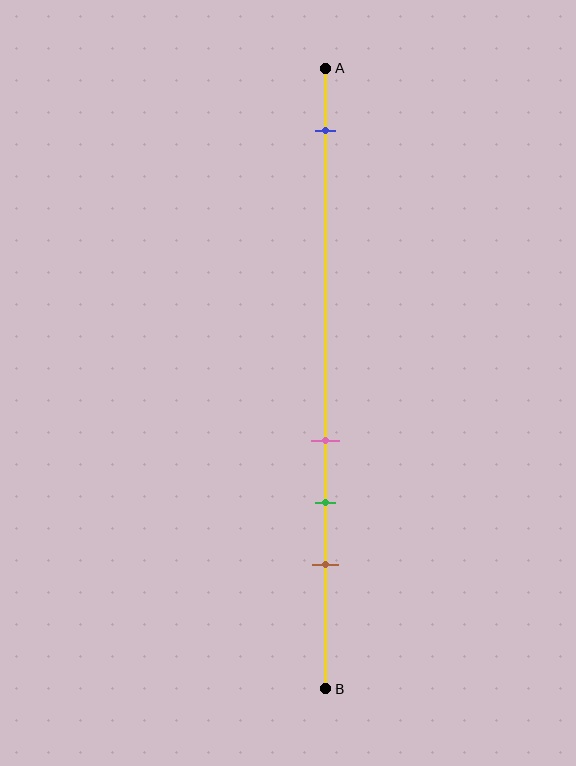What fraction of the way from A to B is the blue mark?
The blue mark is approximately 10% (0.1) of the way from A to B.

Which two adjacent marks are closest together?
The pink and green marks are the closest adjacent pair.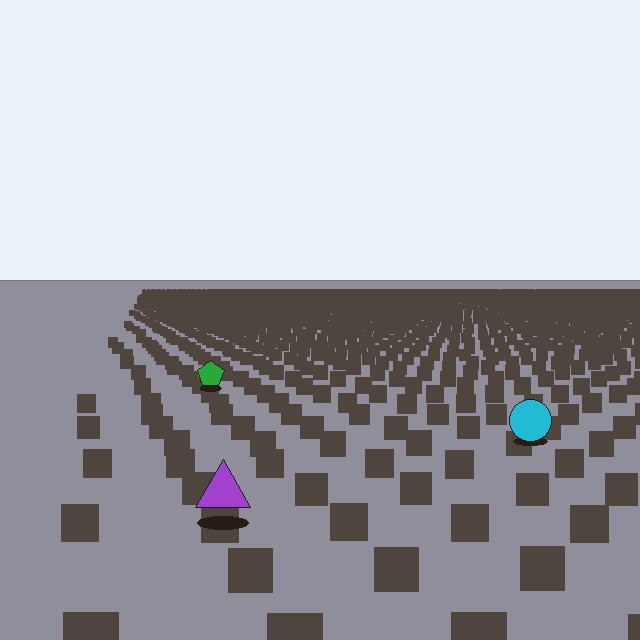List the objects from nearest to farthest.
From nearest to farthest: the purple triangle, the cyan circle, the green pentagon.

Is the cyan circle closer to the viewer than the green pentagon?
Yes. The cyan circle is closer — you can tell from the texture gradient: the ground texture is coarser near it.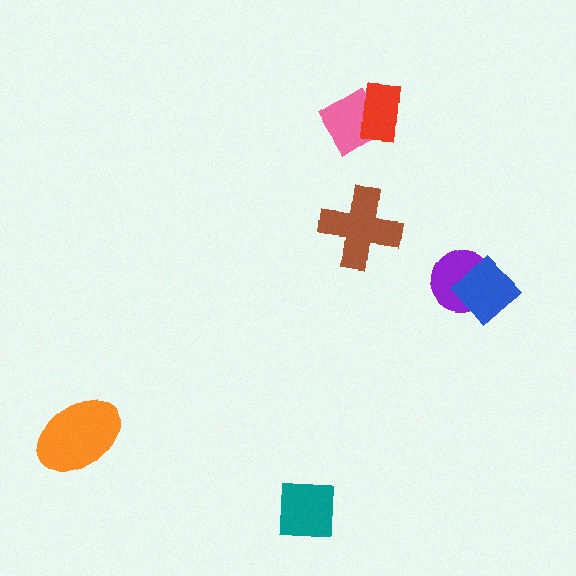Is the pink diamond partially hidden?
Yes, it is partially covered by another shape.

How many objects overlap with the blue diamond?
1 object overlaps with the blue diamond.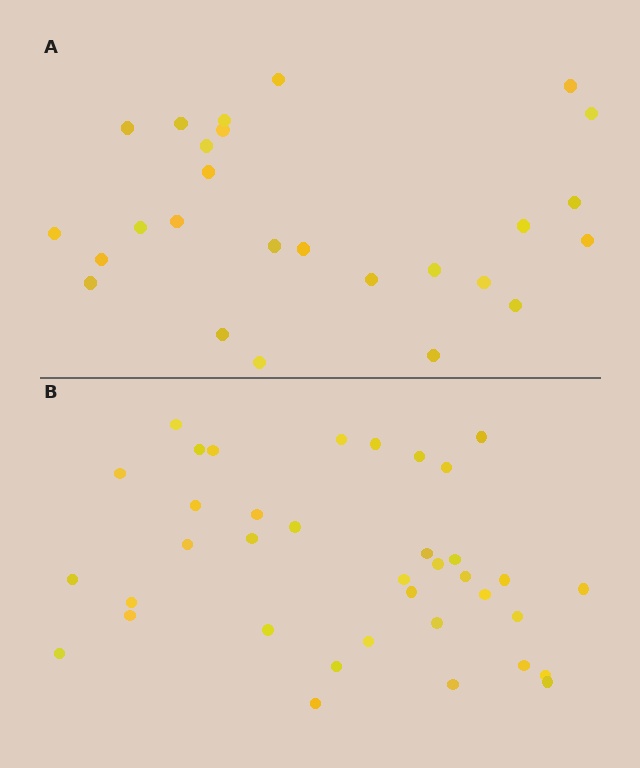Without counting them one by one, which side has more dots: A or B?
Region B (the bottom region) has more dots.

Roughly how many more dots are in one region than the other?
Region B has roughly 12 or so more dots than region A.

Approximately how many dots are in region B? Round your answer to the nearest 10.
About 40 dots. (The exact count is 37, which rounds to 40.)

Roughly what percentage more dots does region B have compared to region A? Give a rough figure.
About 40% more.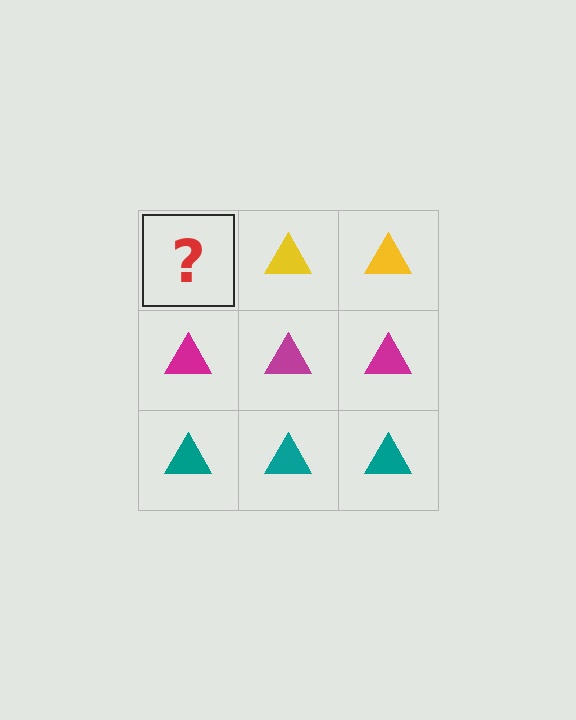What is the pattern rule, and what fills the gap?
The rule is that each row has a consistent color. The gap should be filled with a yellow triangle.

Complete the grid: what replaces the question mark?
The question mark should be replaced with a yellow triangle.